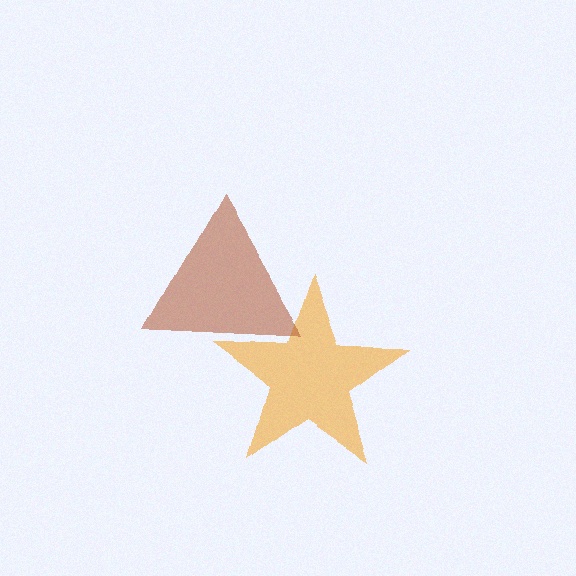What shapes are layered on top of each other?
The layered shapes are: an orange star, a brown triangle.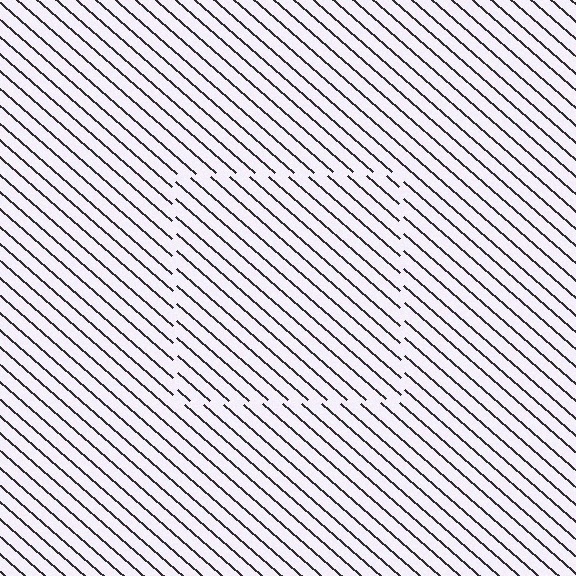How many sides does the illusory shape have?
4 sides — the line-ends trace a square.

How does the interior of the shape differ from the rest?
The interior of the shape contains the same grating, shifted by half a period — the contour is defined by the phase discontinuity where line-ends from the inner and outer gratings abut.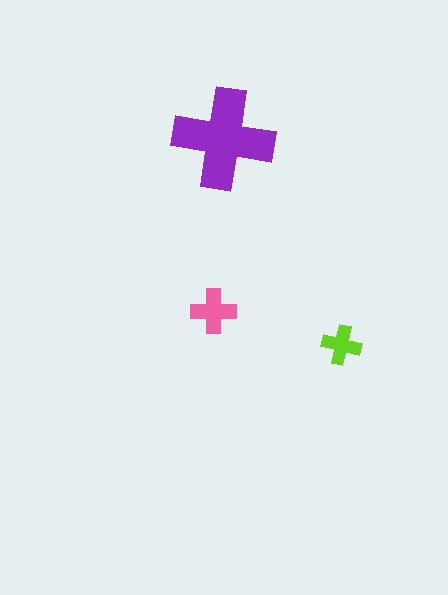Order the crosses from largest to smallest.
the purple one, the pink one, the lime one.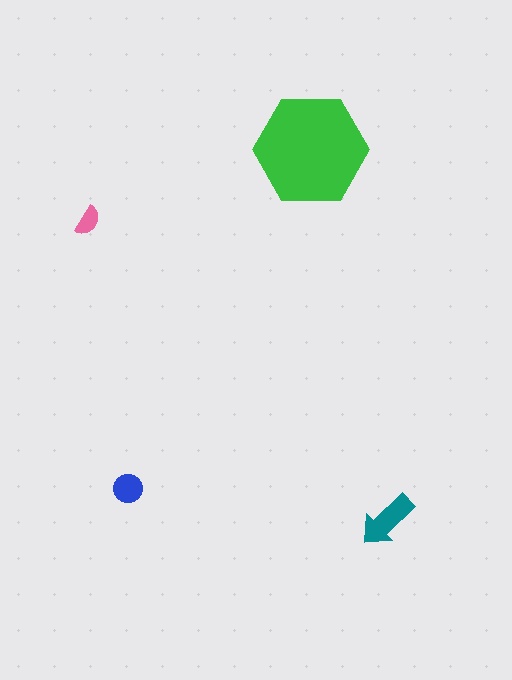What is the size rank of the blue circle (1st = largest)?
3rd.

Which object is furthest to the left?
The pink semicircle is leftmost.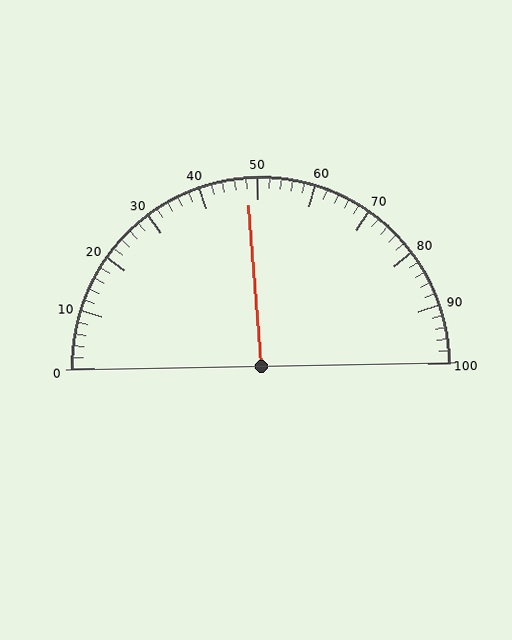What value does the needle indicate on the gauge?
The needle indicates approximately 48.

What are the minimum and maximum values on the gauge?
The gauge ranges from 0 to 100.